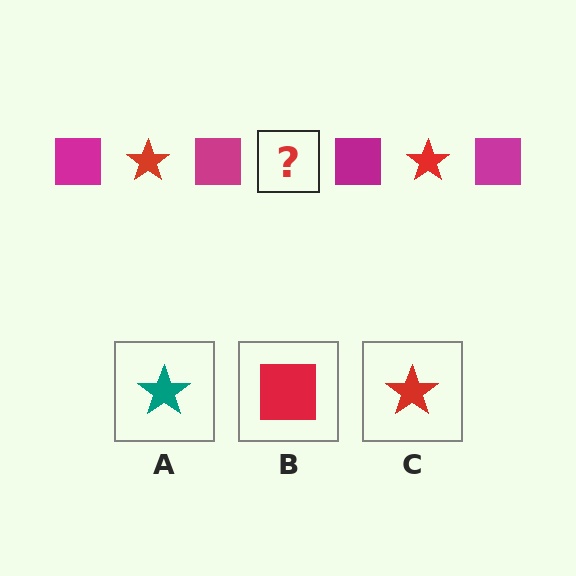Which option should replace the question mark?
Option C.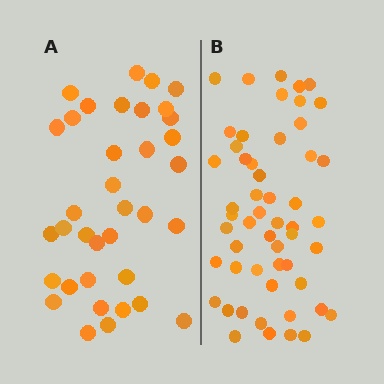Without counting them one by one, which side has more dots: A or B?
Region B (the right region) has more dots.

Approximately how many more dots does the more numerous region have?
Region B has approximately 15 more dots than region A.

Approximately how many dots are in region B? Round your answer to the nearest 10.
About 50 dots. (The exact count is 53, which rounds to 50.)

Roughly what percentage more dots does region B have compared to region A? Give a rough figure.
About 45% more.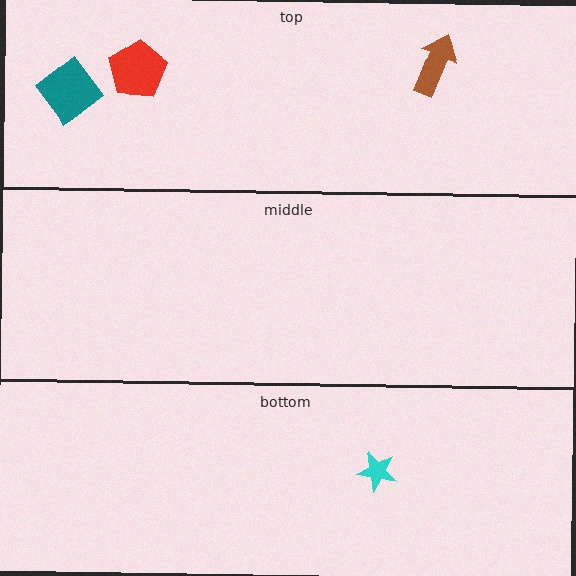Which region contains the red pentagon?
The top region.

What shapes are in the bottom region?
The cyan star.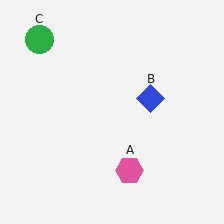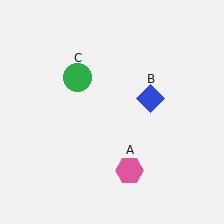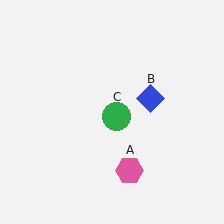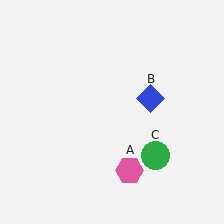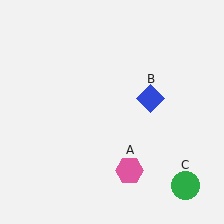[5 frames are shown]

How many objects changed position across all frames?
1 object changed position: green circle (object C).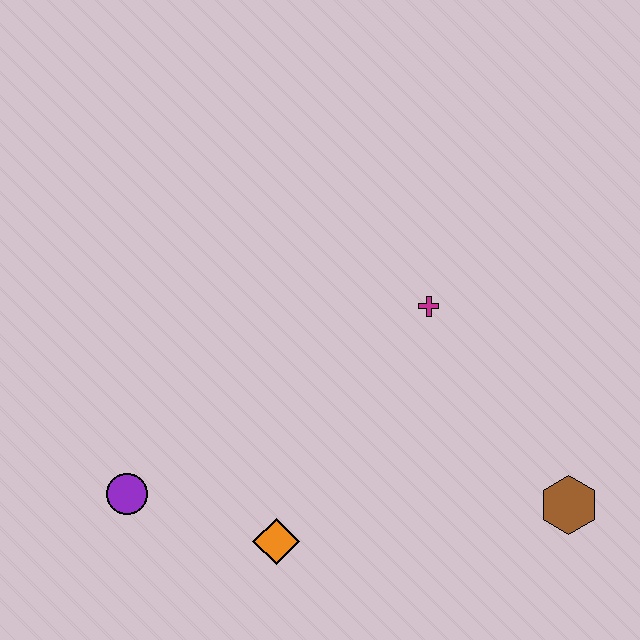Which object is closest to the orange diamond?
The purple circle is closest to the orange diamond.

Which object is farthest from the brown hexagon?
The purple circle is farthest from the brown hexagon.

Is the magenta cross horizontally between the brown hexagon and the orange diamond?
Yes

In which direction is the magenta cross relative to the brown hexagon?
The magenta cross is above the brown hexagon.